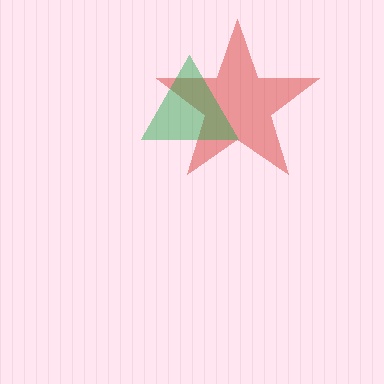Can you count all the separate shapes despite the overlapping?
Yes, there are 2 separate shapes.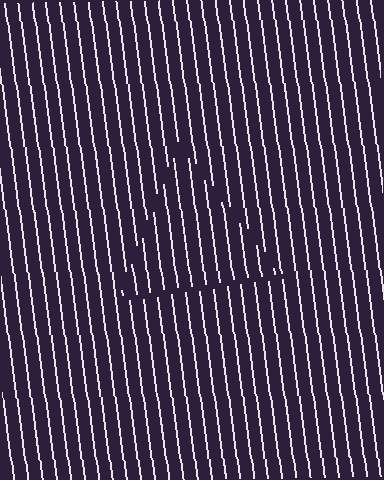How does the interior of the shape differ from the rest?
The interior of the shape contains the same grating, shifted by half a period — the contour is defined by the phase discontinuity where line-ends from the inner and outer gratings abut.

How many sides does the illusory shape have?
3 sides — the line-ends trace a triangle.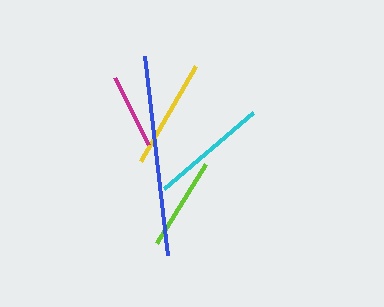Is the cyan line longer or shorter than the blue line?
The blue line is longer than the cyan line.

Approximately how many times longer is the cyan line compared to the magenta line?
The cyan line is approximately 1.6 times the length of the magenta line.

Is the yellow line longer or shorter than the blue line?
The blue line is longer than the yellow line.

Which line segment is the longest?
The blue line is the longest at approximately 200 pixels.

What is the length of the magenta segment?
The magenta segment is approximately 75 pixels long.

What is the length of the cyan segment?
The cyan segment is approximately 117 pixels long.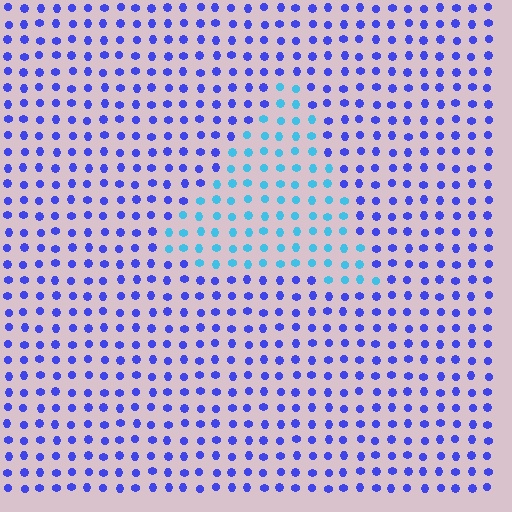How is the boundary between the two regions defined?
The boundary is defined purely by a slight shift in hue (about 45 degrees). Spacing, size, and orientation are identical on both sides.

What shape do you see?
I see a triangle.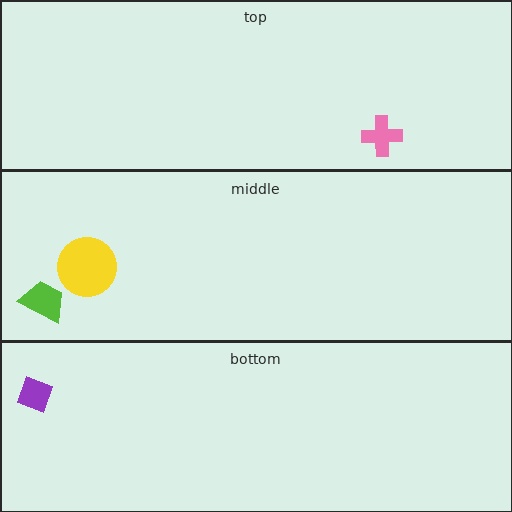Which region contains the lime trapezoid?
The middle region.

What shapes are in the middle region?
The yellow circle, the lime trapezoid.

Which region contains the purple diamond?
The bottom region.